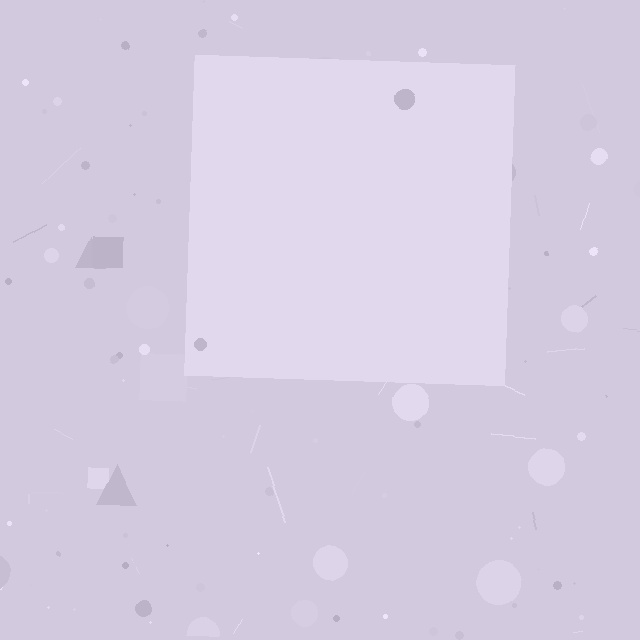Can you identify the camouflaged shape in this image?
The camouflaged shape is a square.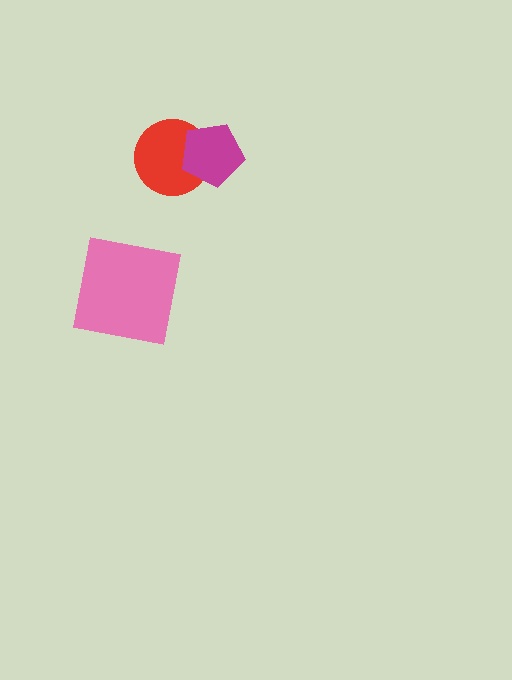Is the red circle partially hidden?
Yes, it is partially covered by another shape.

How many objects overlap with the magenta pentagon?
1 object overlaps with the magenta pentagon.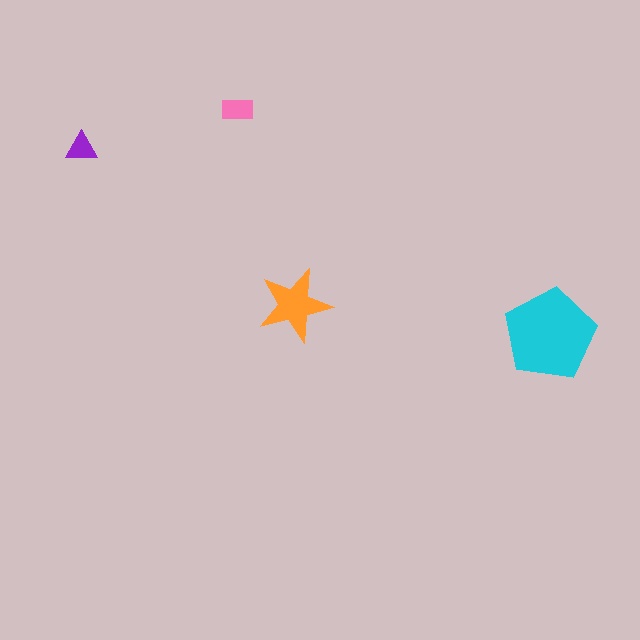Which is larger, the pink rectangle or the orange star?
The orange star.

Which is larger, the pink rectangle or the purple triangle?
The pink rectangle.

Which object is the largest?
The cyan pentagon.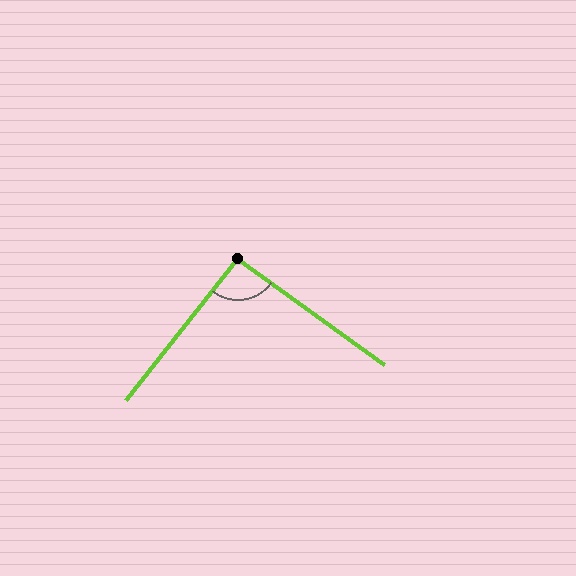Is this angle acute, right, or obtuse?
It is approximately a right angle.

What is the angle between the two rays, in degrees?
Approximately 92 degrees.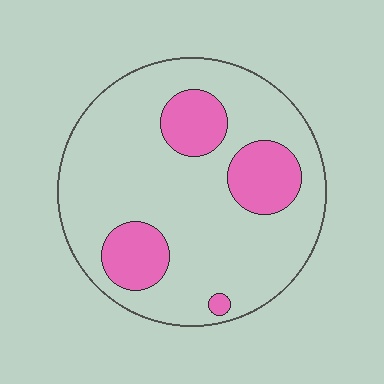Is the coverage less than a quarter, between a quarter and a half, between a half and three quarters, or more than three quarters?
Less than a quarter.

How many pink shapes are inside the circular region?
4.